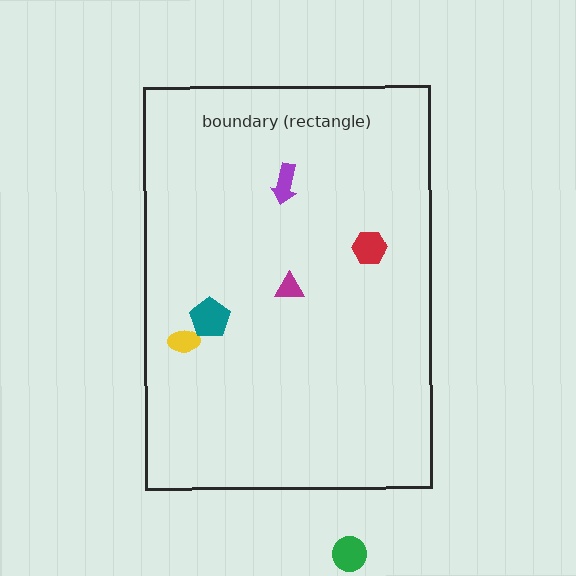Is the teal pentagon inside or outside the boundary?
Inside.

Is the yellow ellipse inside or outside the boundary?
Inside.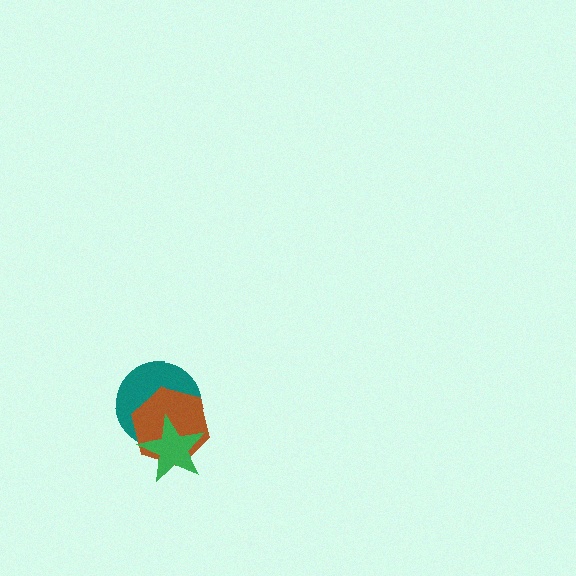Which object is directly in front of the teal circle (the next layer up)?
The brown hexagon is directly in front of the teal circle.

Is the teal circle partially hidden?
Yes, it is partially covered by another shape.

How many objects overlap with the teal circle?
2 objects overlap with the teal circle.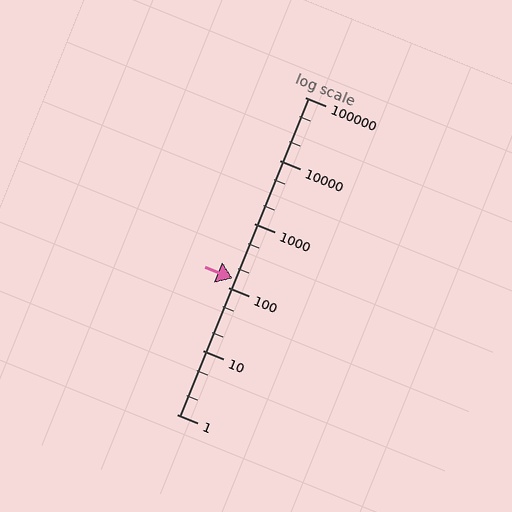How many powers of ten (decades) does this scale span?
The scale spans 5 decades, from 1 to 100000.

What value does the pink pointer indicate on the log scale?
The pointer indicates approximately 140.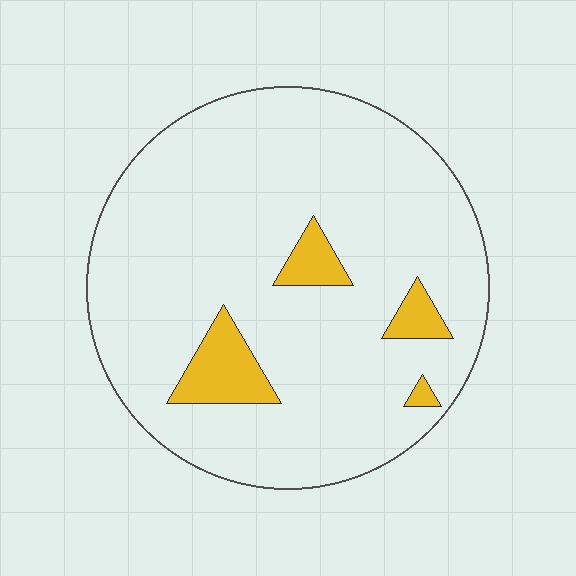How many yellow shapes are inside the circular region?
4.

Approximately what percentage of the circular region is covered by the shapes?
Approximately 10%.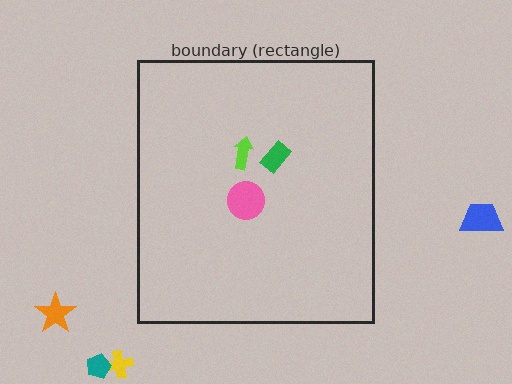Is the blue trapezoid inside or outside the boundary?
Outside.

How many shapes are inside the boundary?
3 inside, 4 outside.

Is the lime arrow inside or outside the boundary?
Inside.